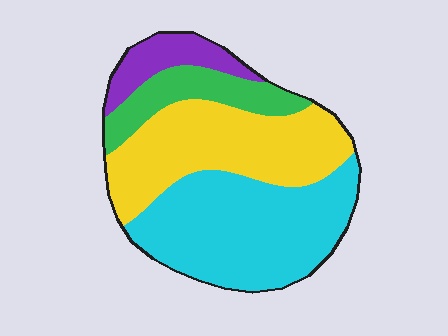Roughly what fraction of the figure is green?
Green takes up less than a quarter of the figure.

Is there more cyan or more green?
Cyan.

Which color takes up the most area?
Cyan, at roughly 40%.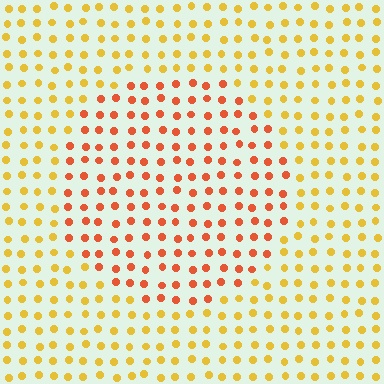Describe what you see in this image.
The image is filled with small yellow elements in a uniform arrangement. A circle-shaped region is visible where the elements are tinted to a slightly different hue, forming a subtle color boundary.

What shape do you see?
I see a circle.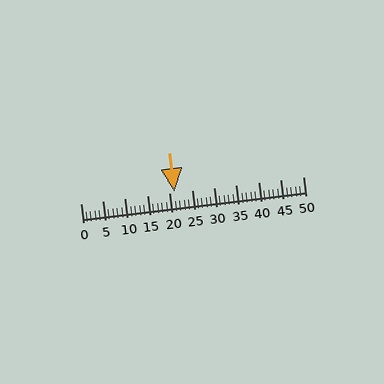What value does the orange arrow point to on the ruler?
The orange arrow points to approximately 21.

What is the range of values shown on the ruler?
The ruler shows values from 0 to 50.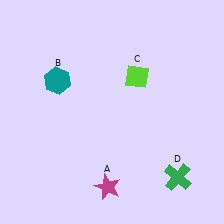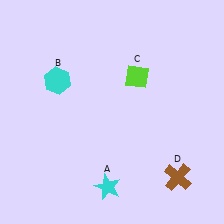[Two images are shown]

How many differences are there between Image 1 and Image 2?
There are 3 differences between the two images.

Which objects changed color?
A changed from magenta to cyan. B changed from teal to cyan. D changed from green to brown.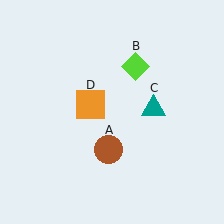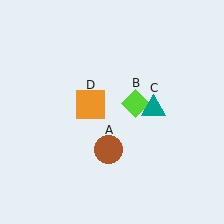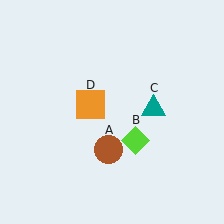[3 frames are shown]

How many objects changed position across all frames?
1 object changed position: lime diamond (object B).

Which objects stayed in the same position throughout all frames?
Brown circle (object A) and teal triangle (object C) and orange square (object D) remained stationary.